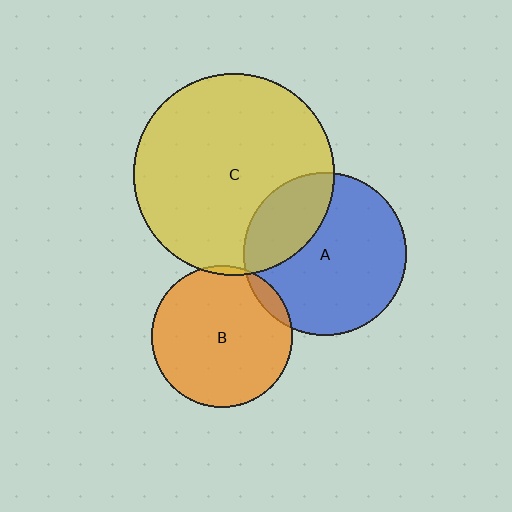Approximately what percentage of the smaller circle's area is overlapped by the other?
Approximately 5%.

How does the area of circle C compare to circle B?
Approximately 2.0 times.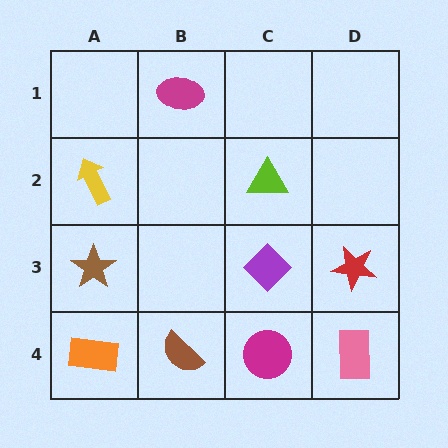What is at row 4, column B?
A brown semicircle.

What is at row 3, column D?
A red star.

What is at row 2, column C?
A lime triangle.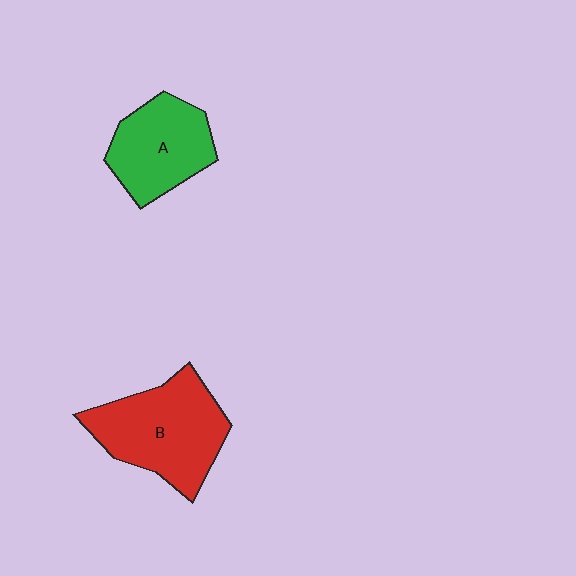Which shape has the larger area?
Shape B (red).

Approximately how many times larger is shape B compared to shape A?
Approximately 1.3 times.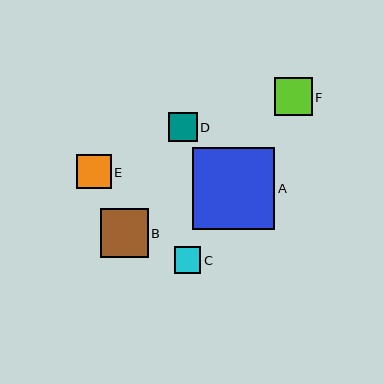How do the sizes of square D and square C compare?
Square D and square C are approximately the same size.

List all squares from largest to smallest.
From largest to smallest: A, B, F, E, D, C.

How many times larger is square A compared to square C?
Square A is approximately 3.1 times the size of square C.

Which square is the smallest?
Square C is the smallest with a size of approximately 27 pixels.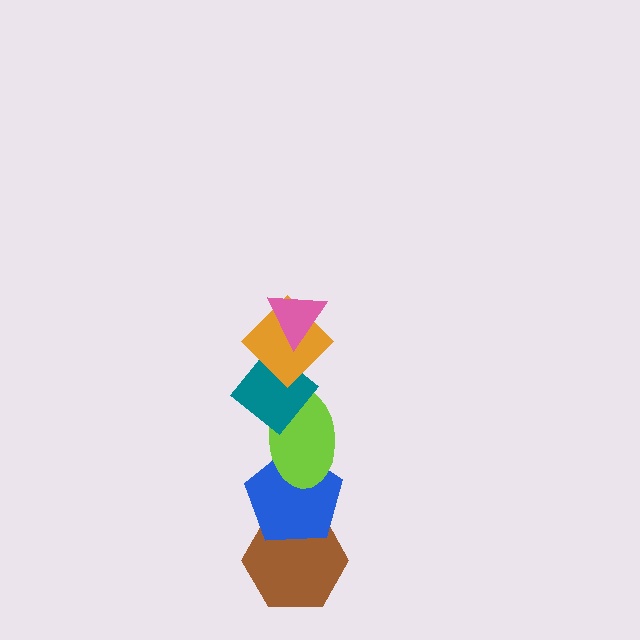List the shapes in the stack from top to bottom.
From top to bottom: the pink triangle, the orange diamond, the teal diamond, the lime ellipse, the blue pentagon, the brown hexagon.